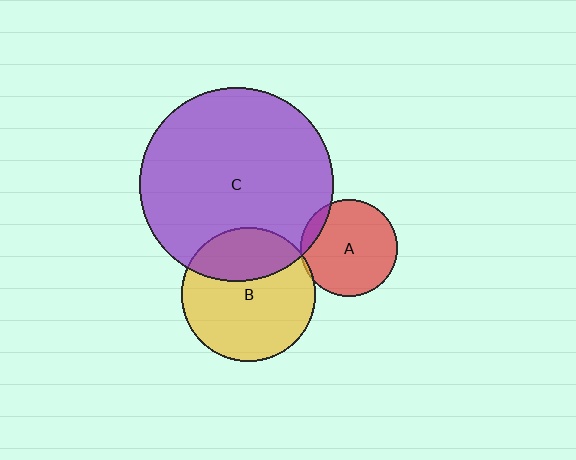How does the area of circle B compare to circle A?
Approximately 1.9 times.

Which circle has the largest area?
Circle C (purple).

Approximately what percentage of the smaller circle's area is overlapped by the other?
Approximately 5%.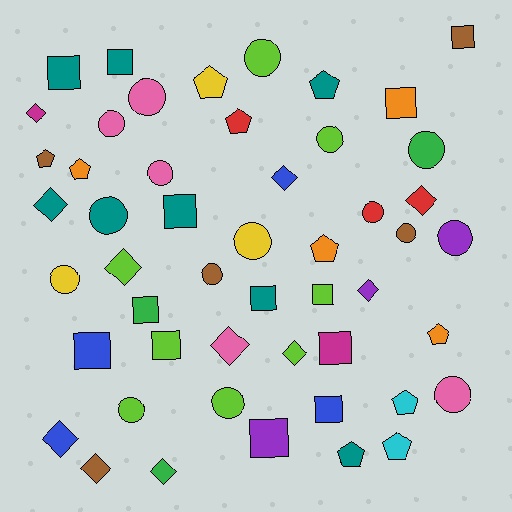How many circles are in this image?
There are 16 circles.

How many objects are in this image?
There are 50 objects.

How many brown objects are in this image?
There are 5 brown objects.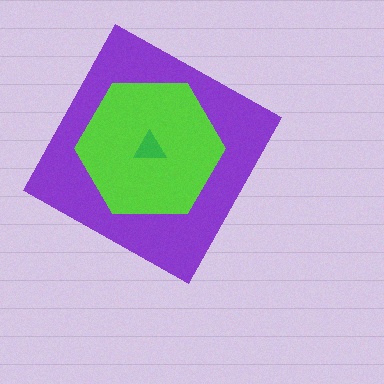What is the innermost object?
The green triangle.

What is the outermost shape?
The purple diamond.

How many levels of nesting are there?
3.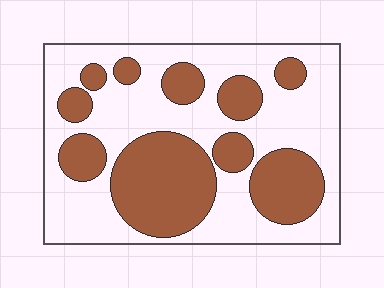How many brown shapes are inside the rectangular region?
10.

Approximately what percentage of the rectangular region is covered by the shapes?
Approximately 40%.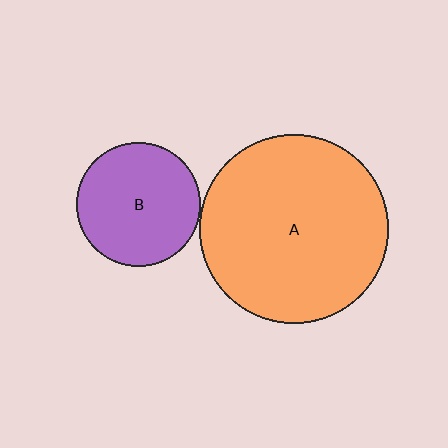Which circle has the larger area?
Circle A (orange).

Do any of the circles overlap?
No, none of the circles overlap.